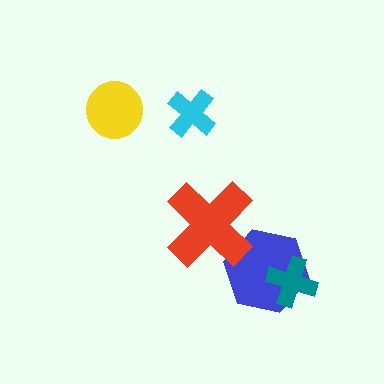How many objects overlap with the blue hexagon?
2 objects overlap with the blue hexagon.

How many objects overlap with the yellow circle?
0 objects overlap with the yellow circle.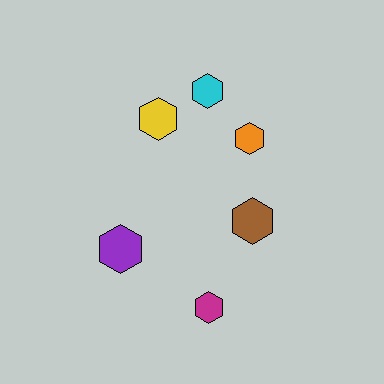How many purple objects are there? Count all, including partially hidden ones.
There is 1 purple object.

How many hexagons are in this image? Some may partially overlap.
There are 6 hexagons.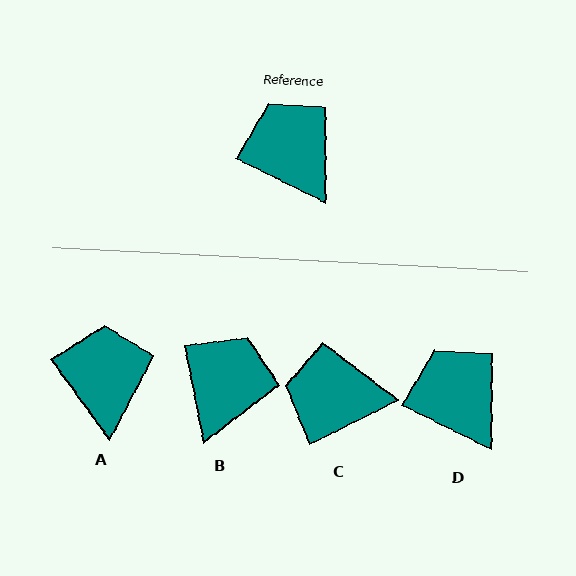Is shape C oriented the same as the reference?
No, it is off by about 53 degrees.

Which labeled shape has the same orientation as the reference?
D.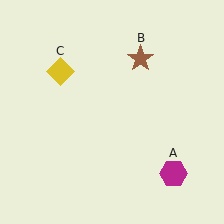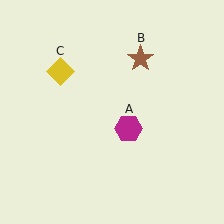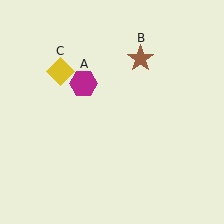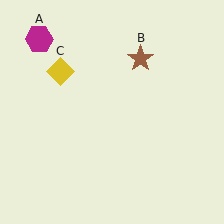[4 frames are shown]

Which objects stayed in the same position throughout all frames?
Brown star (object B) and yellow diamond (object C) remained stationary.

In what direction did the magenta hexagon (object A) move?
The magenta hexagon (object A) moved up and to the left.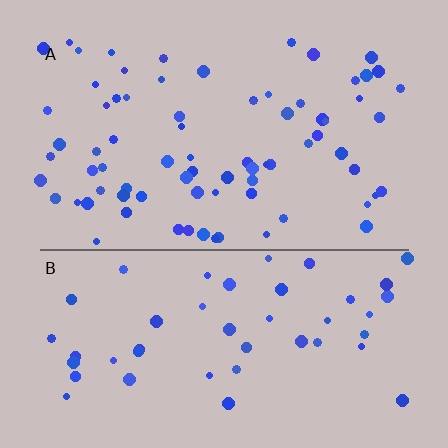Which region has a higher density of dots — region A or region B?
A (the top).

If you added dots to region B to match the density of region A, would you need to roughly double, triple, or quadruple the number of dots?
Approximately double.